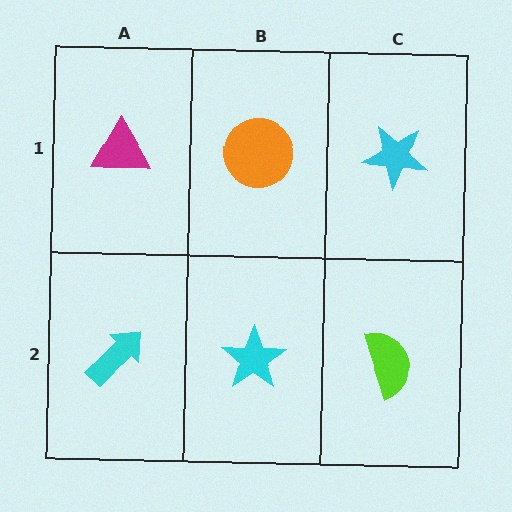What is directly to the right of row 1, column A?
An orange circle.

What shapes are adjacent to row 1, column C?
A lime semicircle (row 2, column C), an orange circle (row 1, column B).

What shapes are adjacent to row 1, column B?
A cyan star (row 2, column B), a magenta triangle (row 1, column A), a cyan star (row 1, column C).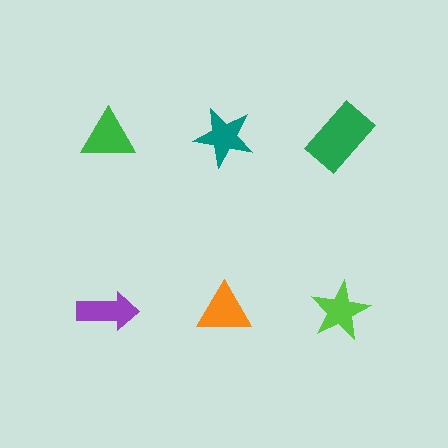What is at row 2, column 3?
A lime star.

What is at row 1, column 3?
A green rectangle.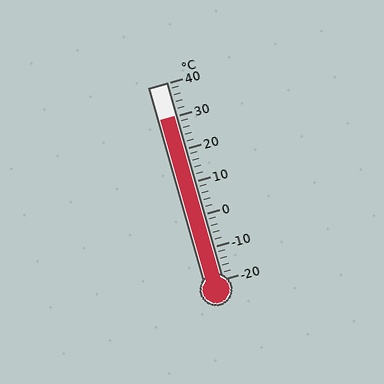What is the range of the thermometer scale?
The thermometer scale ranges from -20°C to 40°C.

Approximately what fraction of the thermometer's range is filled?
The thermometer is filled to approximately 85% of its range.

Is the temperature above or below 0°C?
The temperature is above 0°C.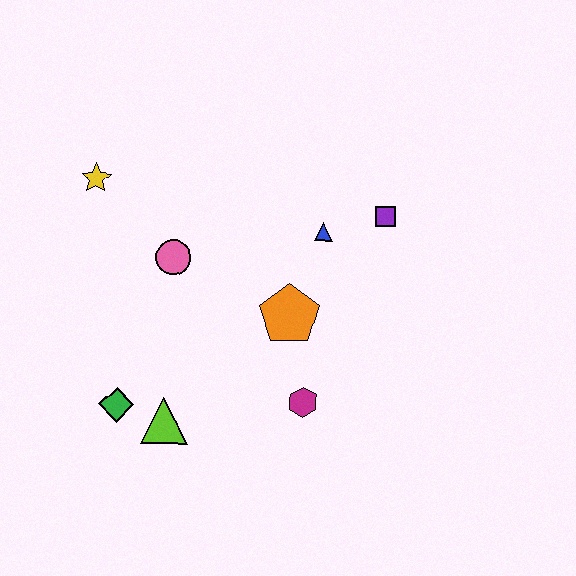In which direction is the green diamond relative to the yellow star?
The green diamond is below the yellow star.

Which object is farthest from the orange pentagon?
The yellow star is farthest from the orange pentagon.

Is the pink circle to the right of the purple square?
No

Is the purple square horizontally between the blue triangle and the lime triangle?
No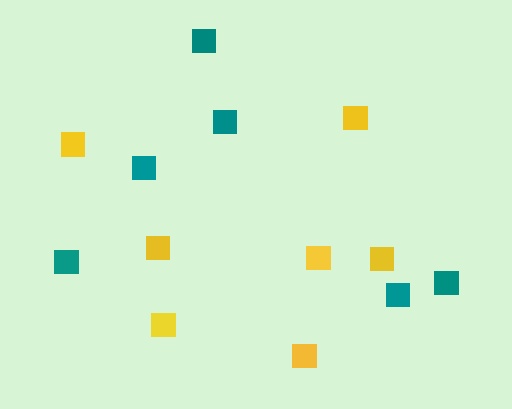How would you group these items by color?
There are 2 groups: one group of yellow squares (7) and one group of teal squares (6).